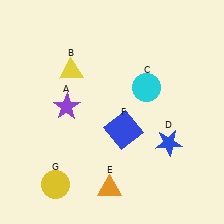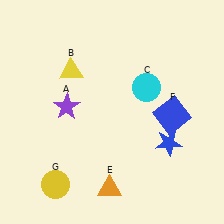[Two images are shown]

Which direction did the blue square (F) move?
The blue square (F) moved right.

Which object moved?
The blue square (F) moved right.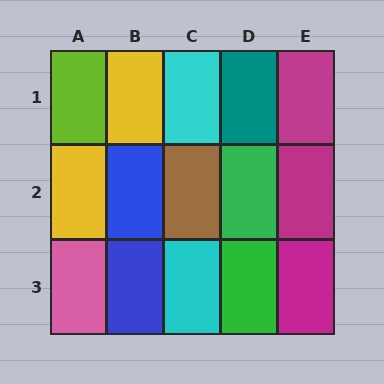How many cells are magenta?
3 cells are magenta.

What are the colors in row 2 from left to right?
Yellow, blue, brown, green, magenta.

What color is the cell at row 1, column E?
Magenta.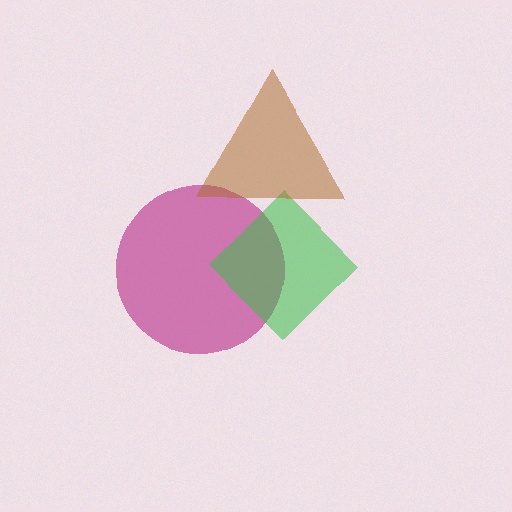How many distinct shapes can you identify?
There are 3 distinct shapes: a magenta circle, a green diamond, a brown triangle.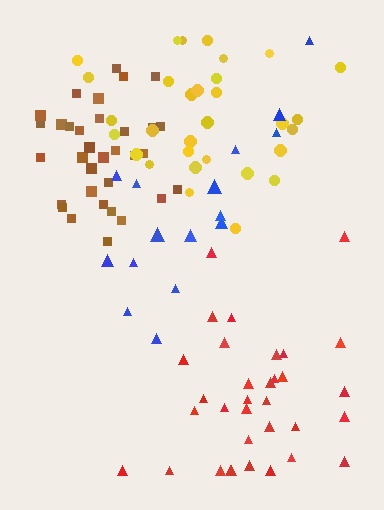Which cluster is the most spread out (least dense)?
Blue.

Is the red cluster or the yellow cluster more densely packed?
Yellow.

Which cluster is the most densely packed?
Brown.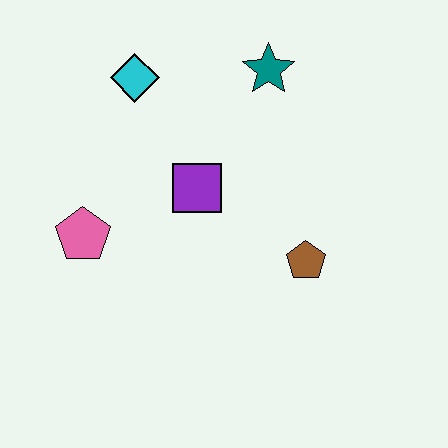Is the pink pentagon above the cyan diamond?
No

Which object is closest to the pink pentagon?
The purple square is closest to the pink pentagon.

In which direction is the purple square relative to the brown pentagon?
The purple square is to the left of the brown pentagon.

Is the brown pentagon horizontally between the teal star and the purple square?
No